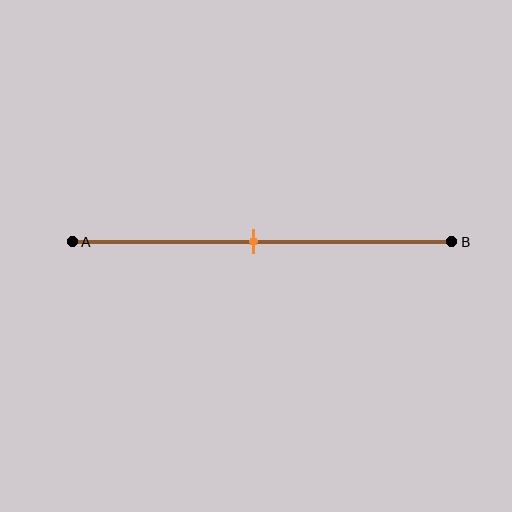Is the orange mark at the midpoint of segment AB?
Yes, the mark is approximately at the midpoint.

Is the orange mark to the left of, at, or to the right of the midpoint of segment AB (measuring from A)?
The orange mark is approximately at the midpoint of segment AB.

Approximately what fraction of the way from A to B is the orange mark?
The orange mark is approximately 50% of the way from A to B.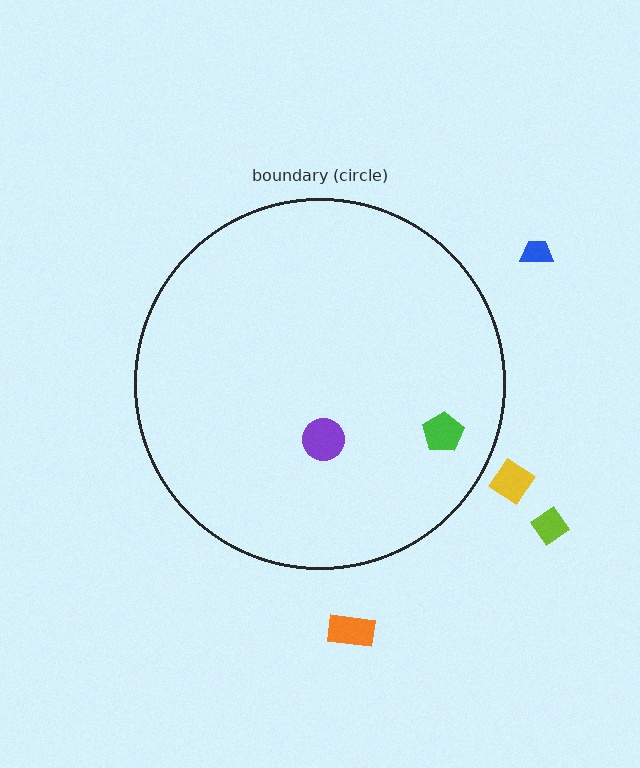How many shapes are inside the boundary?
2 inside, 4 outside.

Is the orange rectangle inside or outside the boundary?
Outside.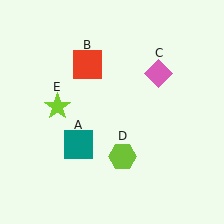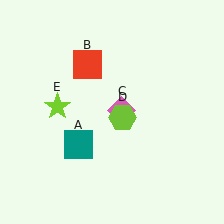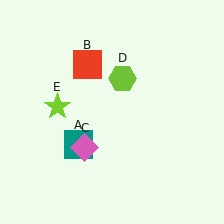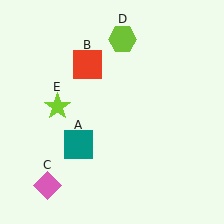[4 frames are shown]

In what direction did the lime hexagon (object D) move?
The lime hexagon (object D) moved up.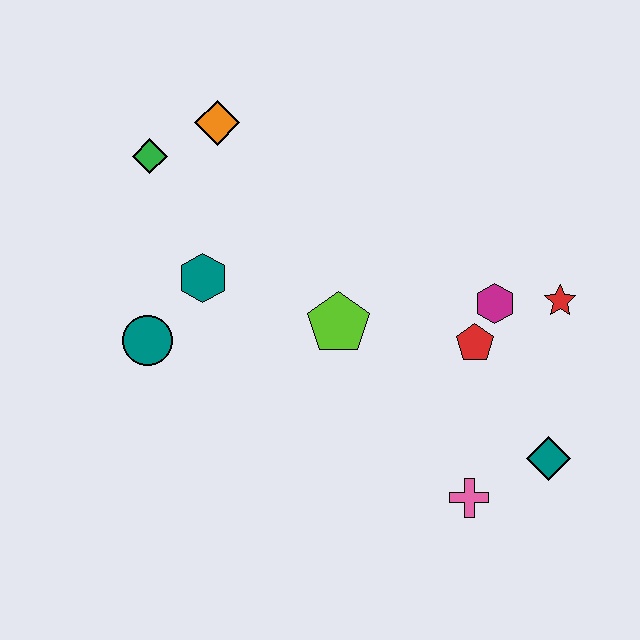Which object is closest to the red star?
The magenta hexagon is closest to the red star.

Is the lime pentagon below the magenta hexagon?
Yes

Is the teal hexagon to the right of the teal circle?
Yes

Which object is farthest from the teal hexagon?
The teal diamond is farthest from the teal hexagon.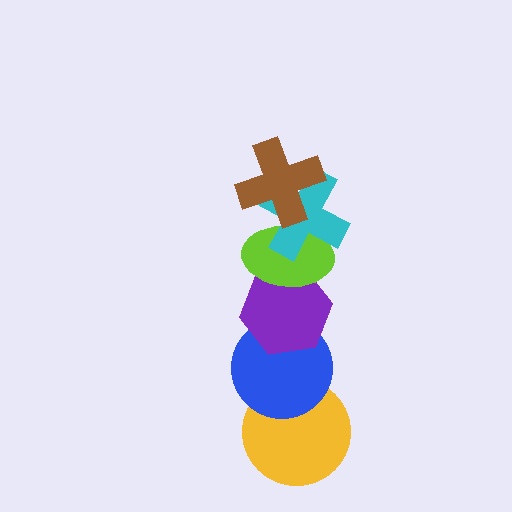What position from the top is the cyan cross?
The cyan cross is 2nd from the top.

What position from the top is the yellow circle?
The yellow circle is 6th from the top.